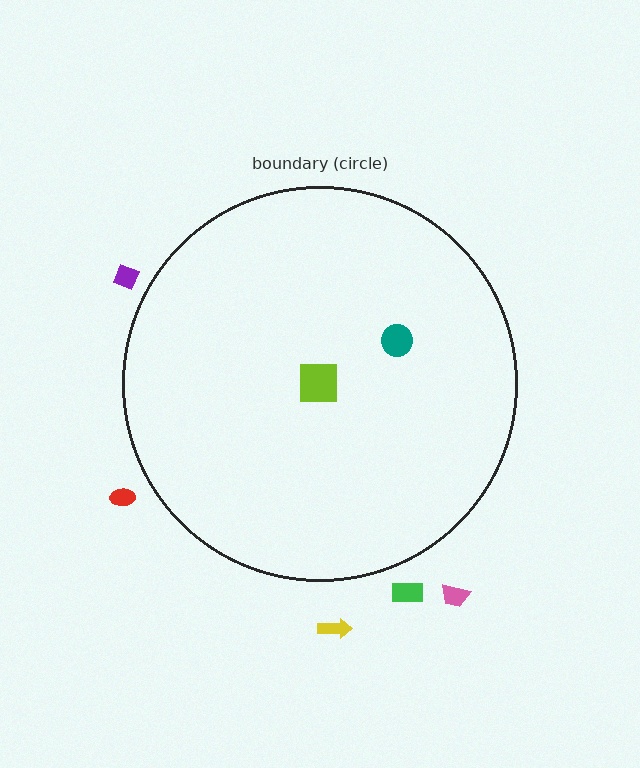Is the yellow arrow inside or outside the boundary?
Outside.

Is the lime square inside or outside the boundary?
Inside.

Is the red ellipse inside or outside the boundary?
Outside.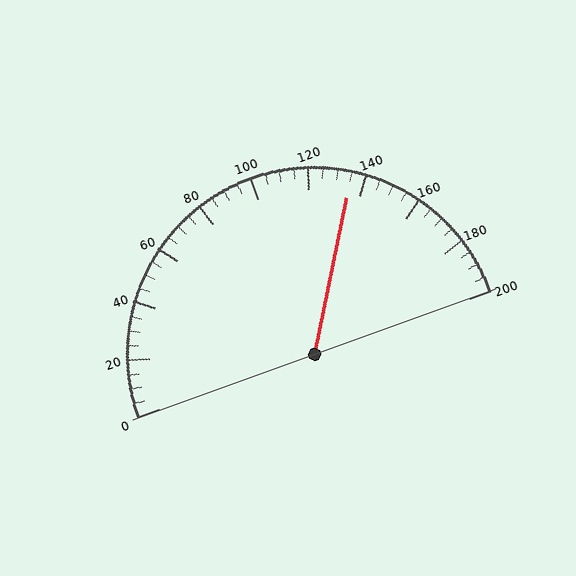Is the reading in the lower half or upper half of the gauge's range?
The reading is in the upper half of the range (0 to 200).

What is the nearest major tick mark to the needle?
The nearest major tick mark is 140.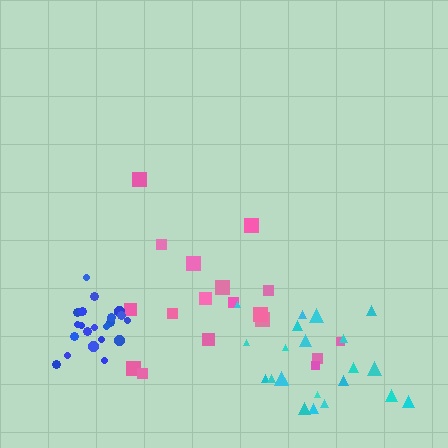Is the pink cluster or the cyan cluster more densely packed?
Cyan.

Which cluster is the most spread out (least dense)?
Pink.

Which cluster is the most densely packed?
Blue.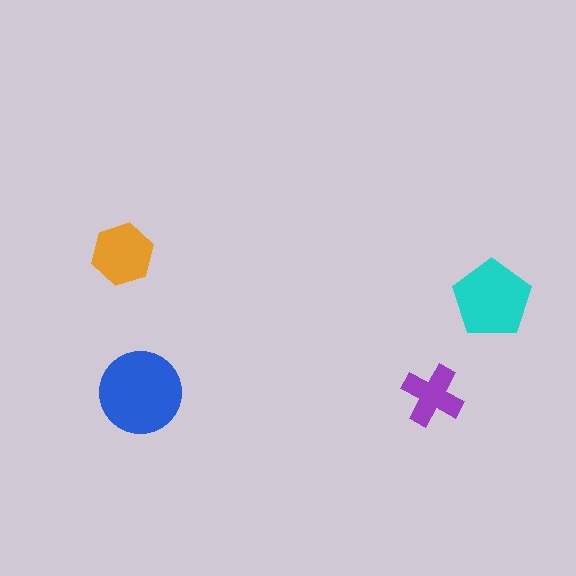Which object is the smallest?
The purple cross.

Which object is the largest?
The blue circle.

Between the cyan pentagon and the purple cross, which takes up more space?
The cyan pentagon.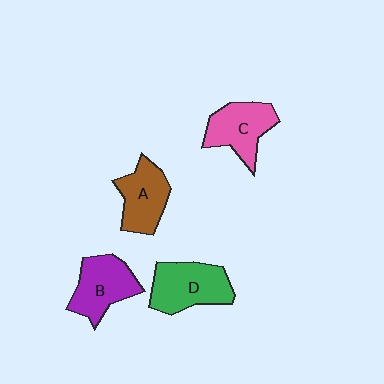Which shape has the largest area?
Shape D (green).